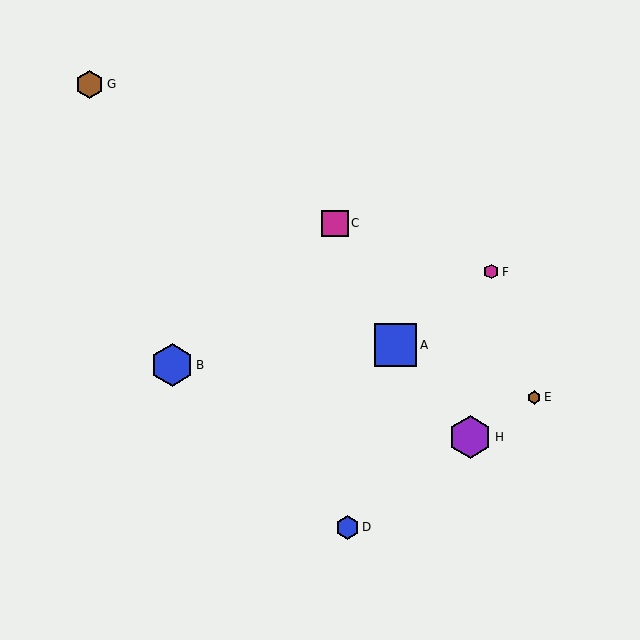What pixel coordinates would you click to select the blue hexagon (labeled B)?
Click at (172, 365) to select the blue hexagon B.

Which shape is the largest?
The purple hexagon (labeled H) is the largest.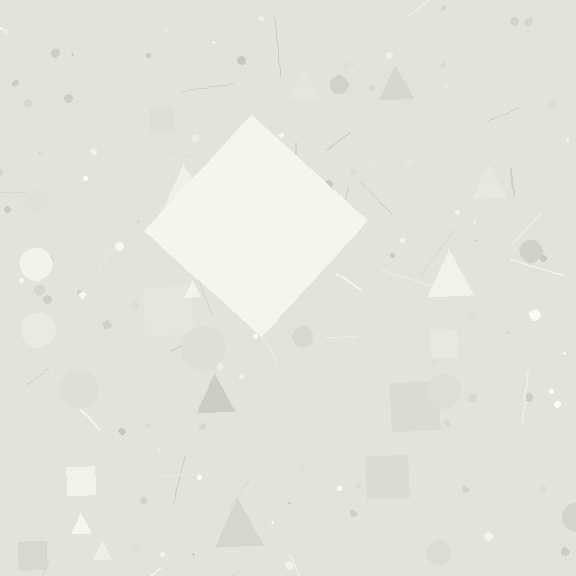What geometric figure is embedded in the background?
A diamond is embedded in the background.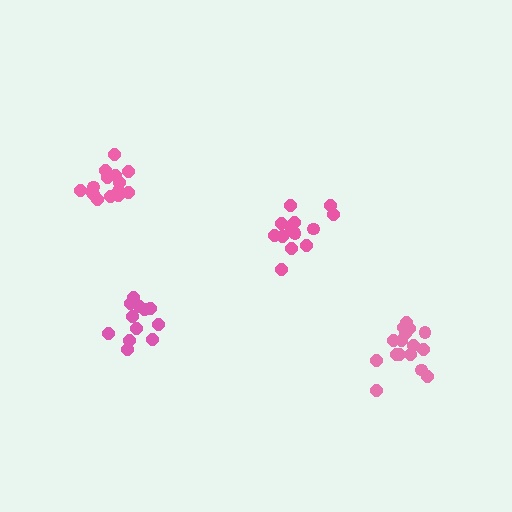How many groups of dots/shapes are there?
There are 4 groups.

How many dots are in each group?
Group 1: 12 dots, Group 2: 13 dots, Group 3: 15 dots, Group 4: 16 dots (56 total).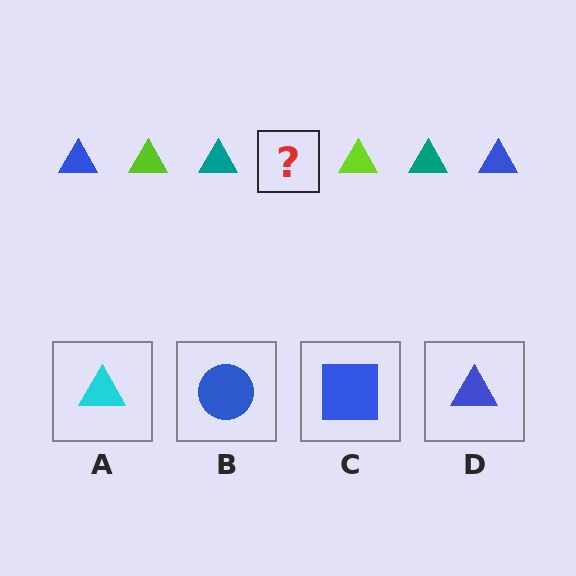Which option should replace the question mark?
Option D.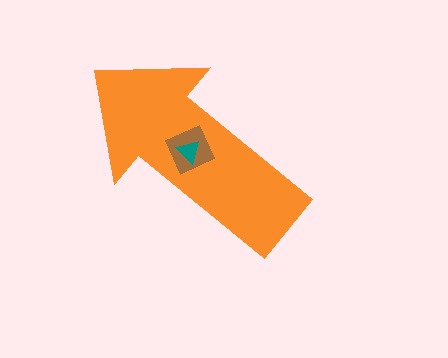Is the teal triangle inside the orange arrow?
Yes.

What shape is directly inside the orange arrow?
The brown square.